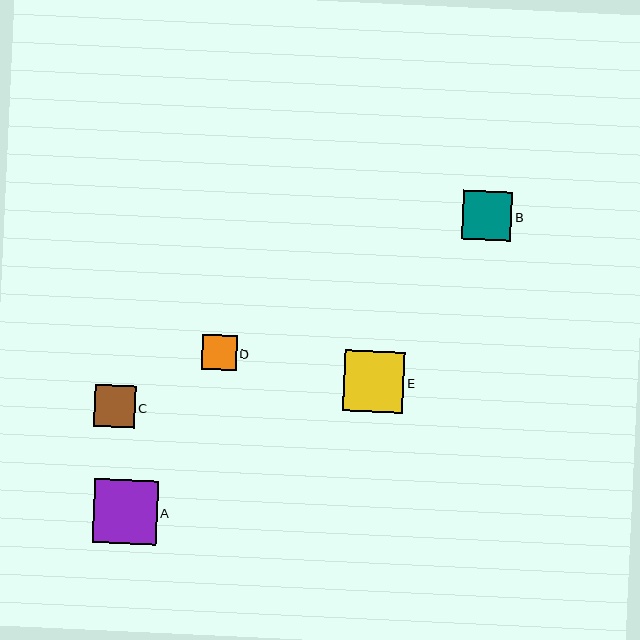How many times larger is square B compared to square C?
Square B is approximately 1.2 times the size of square C.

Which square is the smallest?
Square D is the smallest with a size of approximately 35 pixels.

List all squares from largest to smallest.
From largest to smallest: A, E, B, C, D.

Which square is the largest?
Square A is the largest with a size of approximately 64 pixels.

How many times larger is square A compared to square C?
Square A is approximately 1.6 times the size of square C.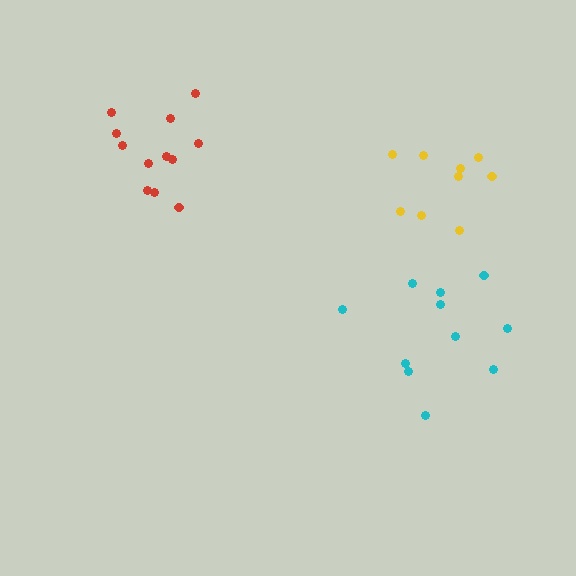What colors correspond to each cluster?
The clusters are colored: yellow, red, cyan.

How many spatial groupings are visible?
There are 3 spatial groupings.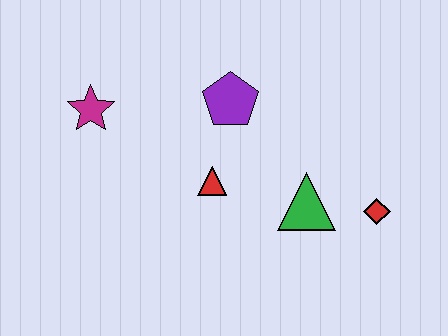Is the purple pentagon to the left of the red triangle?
No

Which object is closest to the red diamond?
The green triangle is closest to the red diamond.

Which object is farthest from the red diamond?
The magenta star is farthest from the red diamond.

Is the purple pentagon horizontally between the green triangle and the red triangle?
Yes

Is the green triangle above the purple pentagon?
No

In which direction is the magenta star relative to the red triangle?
The magenta star is to the left of the red triangle.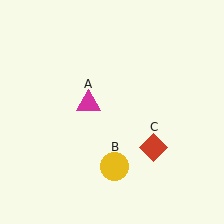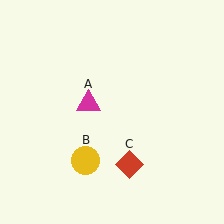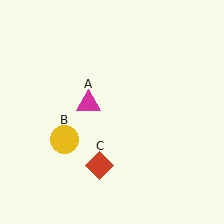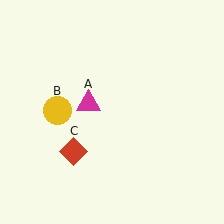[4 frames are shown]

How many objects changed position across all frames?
2 objects changed position: yellow circle (object B), red diamond (object C).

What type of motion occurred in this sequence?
The yellow circle (object B), red diamond (object C) rotated clockwise around the center of the scene.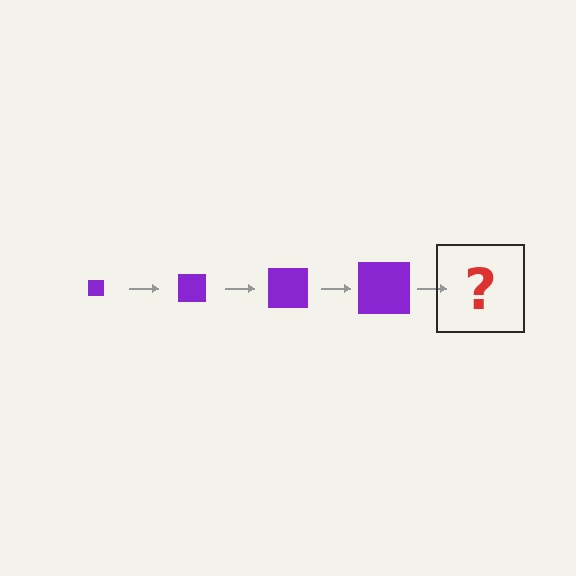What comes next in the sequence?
The next element should be a purple square, larger than the previous one.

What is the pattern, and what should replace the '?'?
The pattern is that the square gets progressively larger each step. The '?' should be a purple square, larger than the previous one.